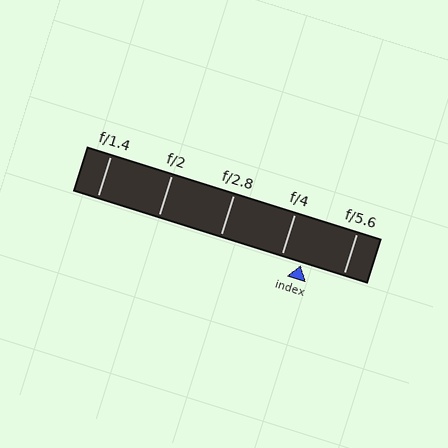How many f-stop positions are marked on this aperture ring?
There are 5 f-stop positions marked.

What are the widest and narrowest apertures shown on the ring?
The widest aperture shown is f/1.4 and the narrowest is f/5.6.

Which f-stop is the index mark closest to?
The index mark is closest to f/4.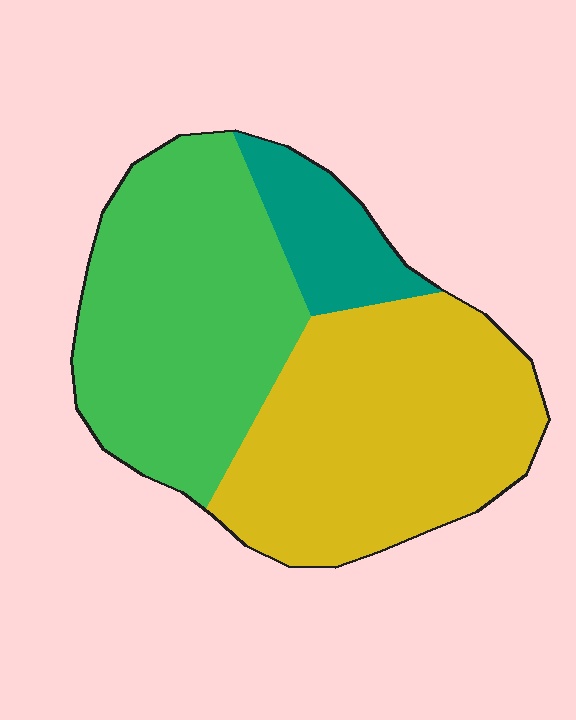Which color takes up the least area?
Teal, at roughly 10%.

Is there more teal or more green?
Green.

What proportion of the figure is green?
Green takes up about two fifths (2/5) of the figure.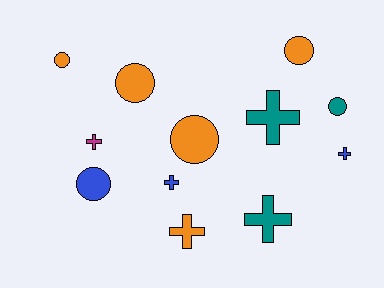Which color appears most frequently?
Orange, with 5 objects.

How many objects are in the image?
There are 12 objects.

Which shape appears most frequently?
Circle, with 6 objects.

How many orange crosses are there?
There is 1 orange cross.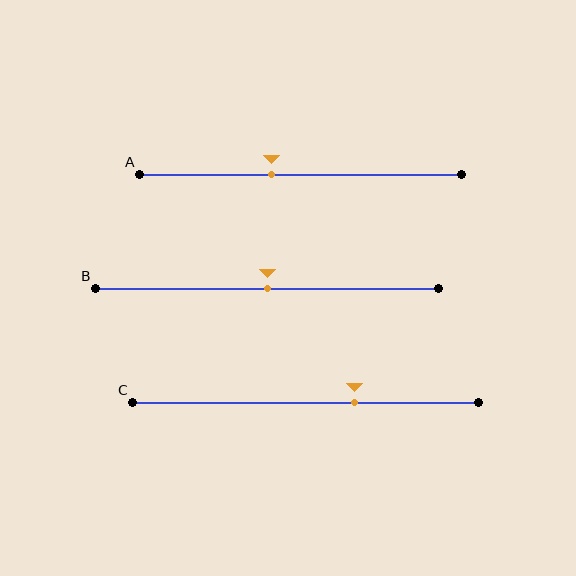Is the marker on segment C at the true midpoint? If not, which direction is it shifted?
No, the marker on segment C is shifted to the right by about 14% of the segment length.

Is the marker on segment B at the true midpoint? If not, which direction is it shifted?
Yes, the marker on segment B is at the true midpoint.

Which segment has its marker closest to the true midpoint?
Segment B has its marker closest to the true midpoint.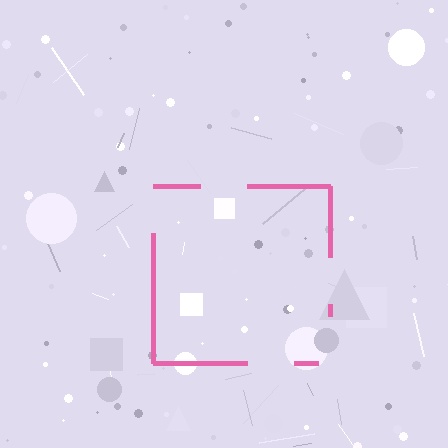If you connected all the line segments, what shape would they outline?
They would outline a square.